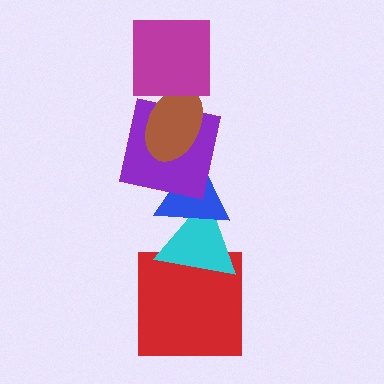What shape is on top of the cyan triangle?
The blue triangle is on top of the cyan triangle.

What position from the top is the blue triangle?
The blue triangle is 4th from the top.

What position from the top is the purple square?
The purple square is 3rd from the top.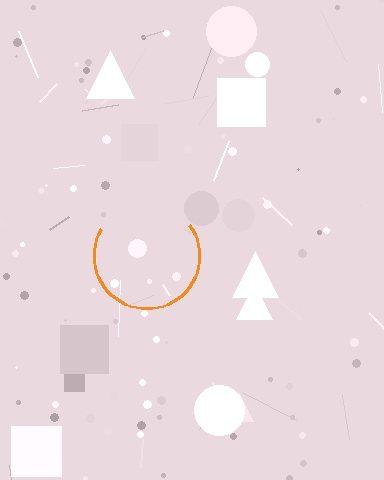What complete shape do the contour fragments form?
The contour fragments form a circle.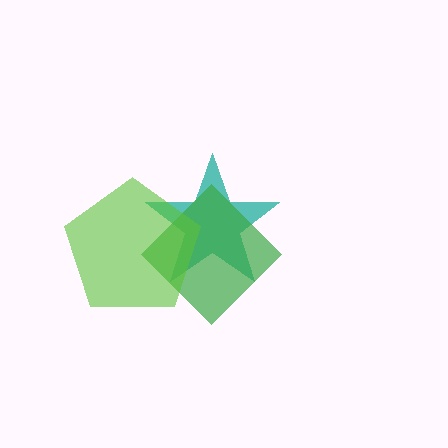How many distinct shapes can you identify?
There are 3 distinct shapes: a teal star, a green diamond, a lime pentagon.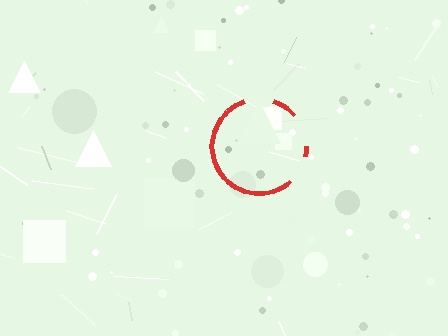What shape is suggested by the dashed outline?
The dashed outline suggests a circle.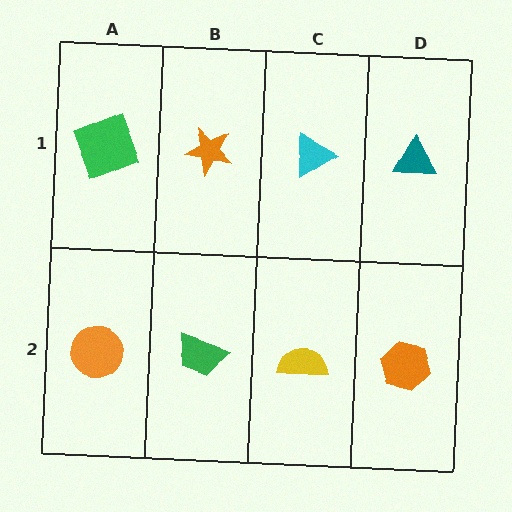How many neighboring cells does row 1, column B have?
3.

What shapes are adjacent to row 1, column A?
An orange circle (row 2, column A), an orange star (row 1, column B).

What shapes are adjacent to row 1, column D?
An orange hexagon (row 2, column D), a cyan triangle (row 1, column C).